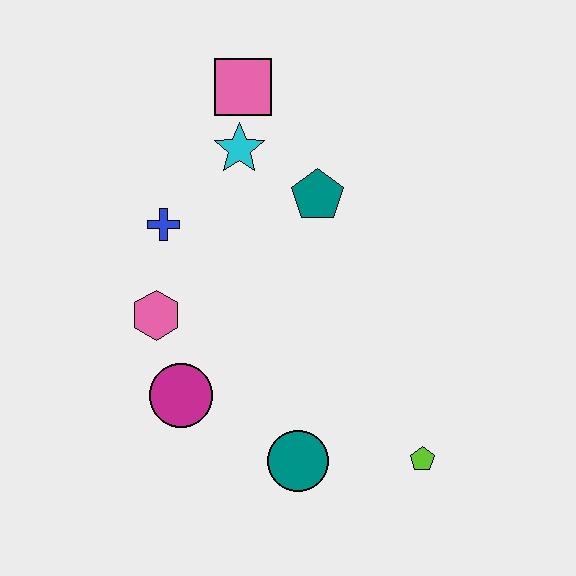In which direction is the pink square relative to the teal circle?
The pink square is above the teal circle.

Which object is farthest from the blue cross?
The lime pentagon is farthest from the blue cross.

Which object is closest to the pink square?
The cyan star is closest to the pink square.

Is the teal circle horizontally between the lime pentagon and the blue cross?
Yes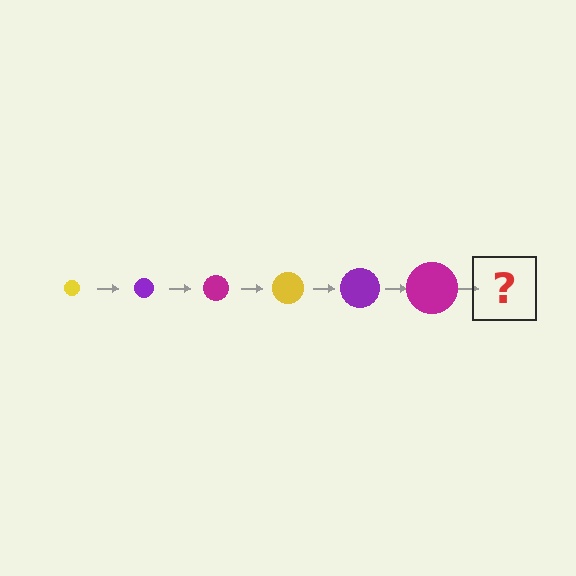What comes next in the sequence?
The next element should be a yellow circle, larger than the previous one.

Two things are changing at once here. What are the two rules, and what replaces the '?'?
The two rules are that the circle grows larger each step and the color cycles through yellow, purple, and magenta. The '?' should be a yellow circle, larger than the previous one.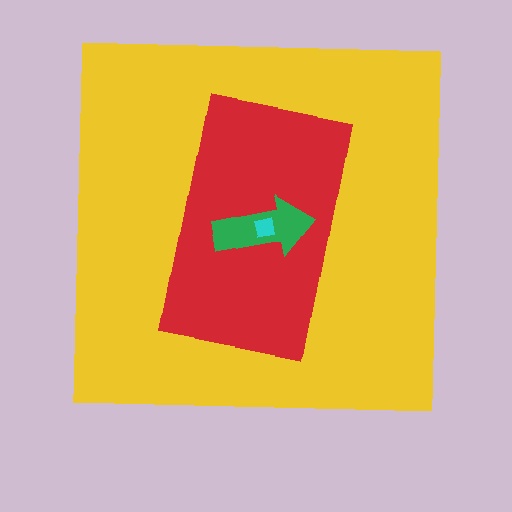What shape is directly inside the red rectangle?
The green arrow.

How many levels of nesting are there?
4.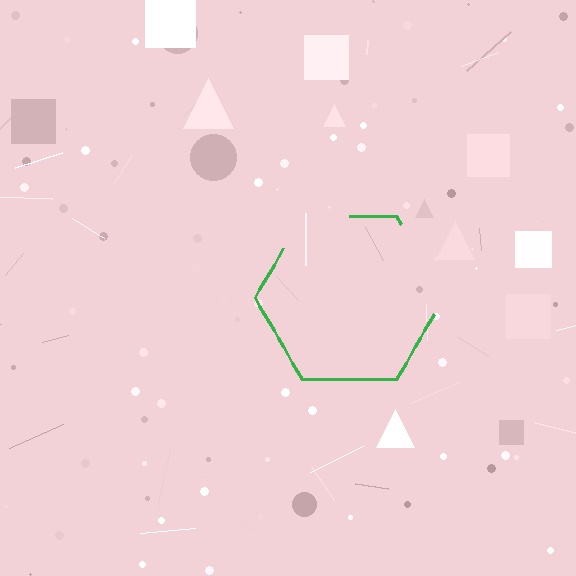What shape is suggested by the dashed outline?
The dashed outline suggests a hexagon.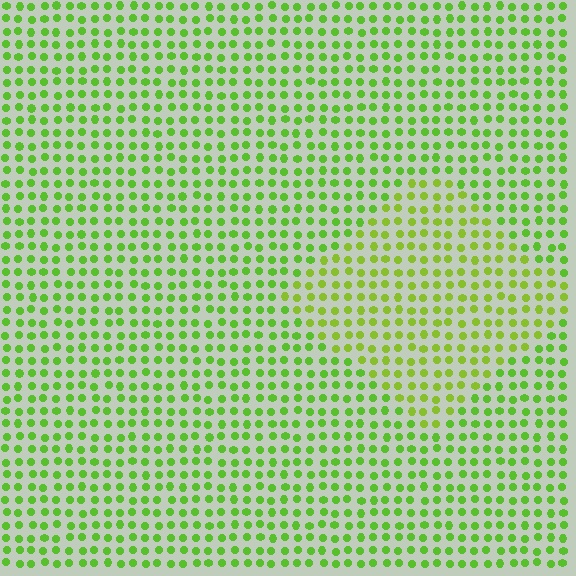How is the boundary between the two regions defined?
The boundary is defined purely by a slight shift in hue (about 20 degrees). Spacing, size, and orientation are identical on both sides.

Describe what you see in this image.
The image is filled with small lime elements in a uniform arrangement. A diamond-shaped region is visible where the elements are tinted to a slightly different hue, forming a subtle color boundary.